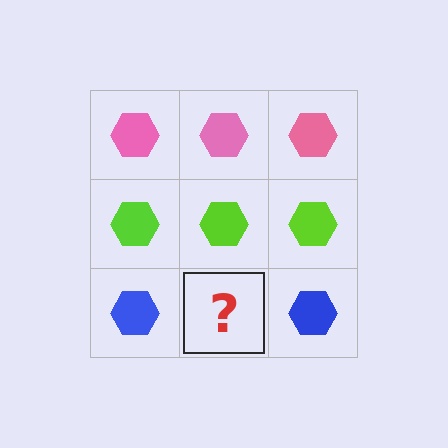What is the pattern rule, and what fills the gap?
The rule is that each row has a consistent color. The gap should be filled with a blue hexagon.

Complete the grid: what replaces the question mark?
The question mark should be replaced with a blue hexagon.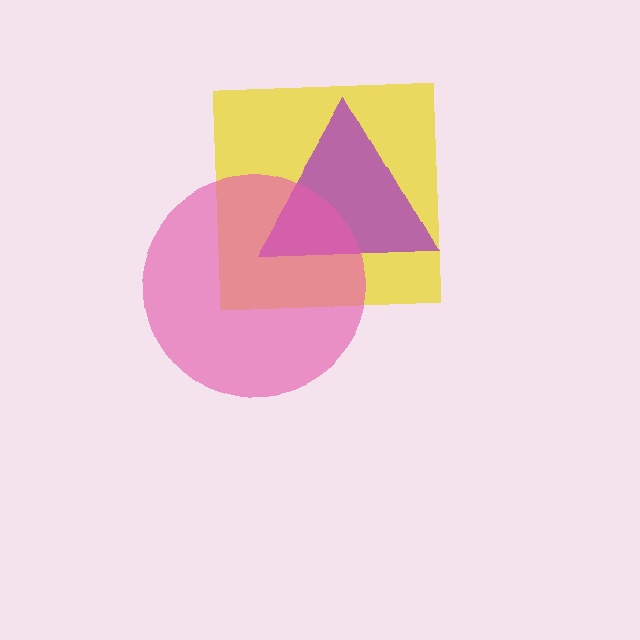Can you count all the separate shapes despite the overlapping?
Yes, there are 3 separate shapes.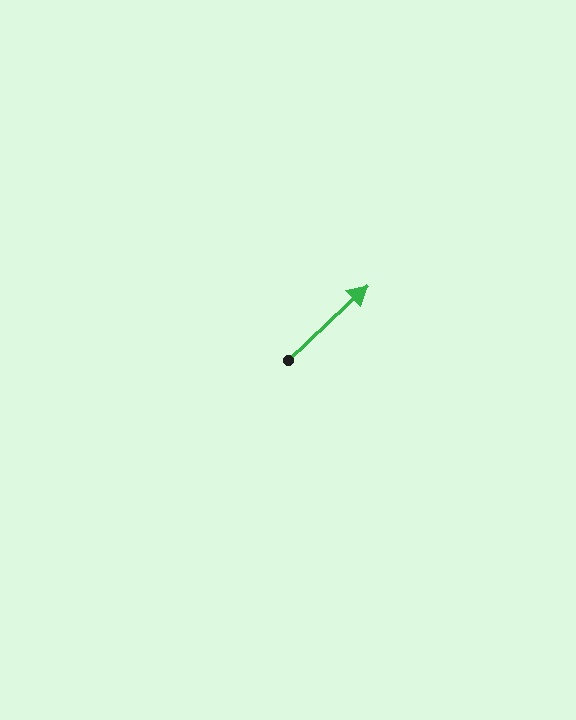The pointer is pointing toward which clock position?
Roughly 2 o'clock.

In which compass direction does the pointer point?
Northeast.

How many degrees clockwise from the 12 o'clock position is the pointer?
Approximately 47 degrees.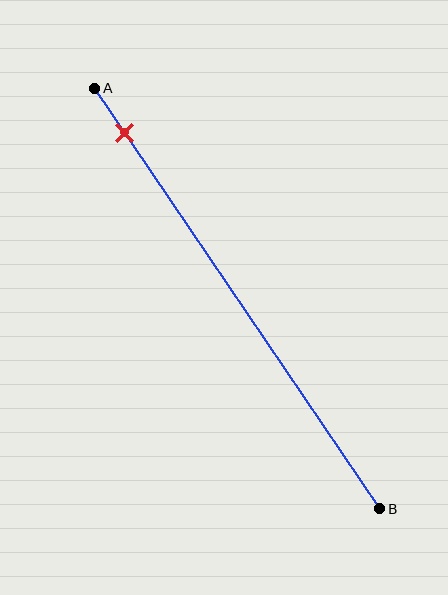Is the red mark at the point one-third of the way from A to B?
No, the mark is at about 10% from A, not at the 33% one-third point.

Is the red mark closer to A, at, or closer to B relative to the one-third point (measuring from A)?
The red mark is closer to point A than the one-third point of segment AB.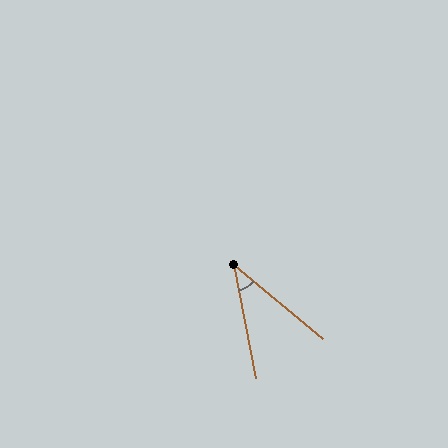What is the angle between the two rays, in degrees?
Approximately 39 degrees.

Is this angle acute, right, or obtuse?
It is acute.